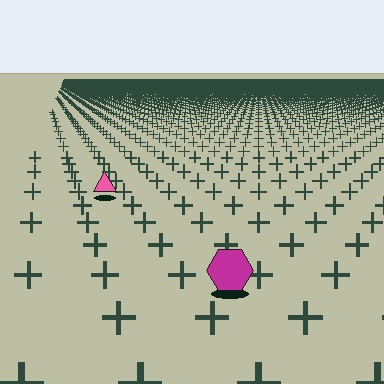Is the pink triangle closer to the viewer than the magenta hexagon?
No. The magenta hexagon is closer — you can tell from the texture gradient: the ground texture is coarser near it.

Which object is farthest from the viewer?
The pink triangle is farthest from the viewer. It appears smaller and the ground texture around it is denser.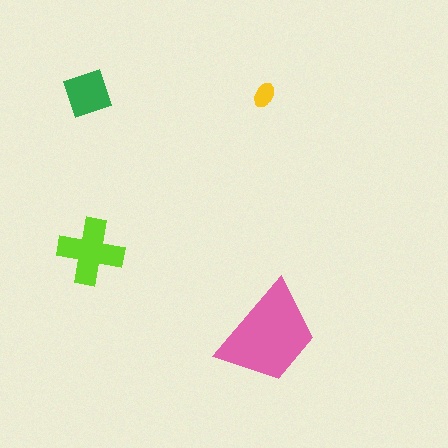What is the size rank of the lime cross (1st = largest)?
2nd.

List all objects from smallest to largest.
The yellow ellipse, the green diamond, the lime cross, the pink trapezoid.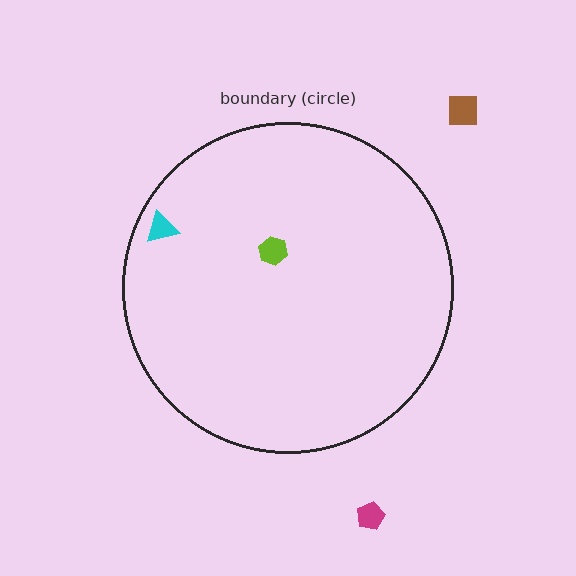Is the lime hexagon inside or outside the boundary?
Inside.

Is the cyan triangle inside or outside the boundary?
Inside.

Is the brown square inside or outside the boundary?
Outside.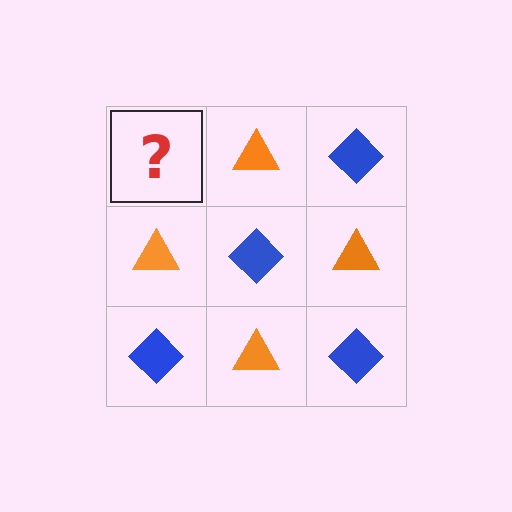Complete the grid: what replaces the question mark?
The question mark should be replaced with a blue diamond.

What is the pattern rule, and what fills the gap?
The rule is that it alternates blue diamond and orange triangle in a checkerboard pattern. The gap should be filled with a blue diamond.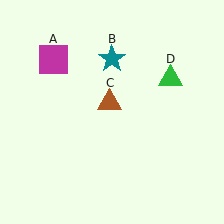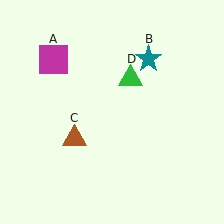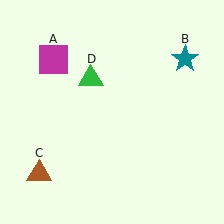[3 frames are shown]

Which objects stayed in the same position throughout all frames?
Magenta square (object A) remained stationary.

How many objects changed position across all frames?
3 objects changed position: teal star (object B), brown triangle (object C), green triangle (object D).